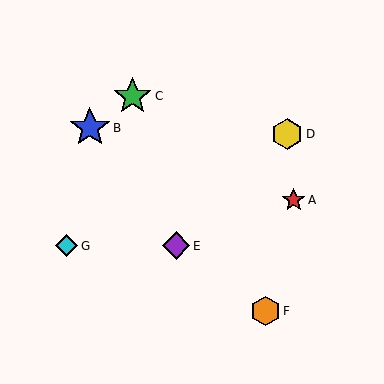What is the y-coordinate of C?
Object C is at y≈96.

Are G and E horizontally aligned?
Yes, both are at y≈246.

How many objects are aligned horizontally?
2 objects (E, G) are aligned horizontally.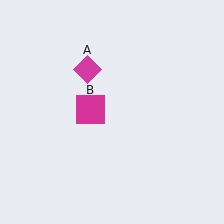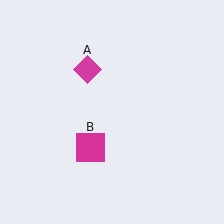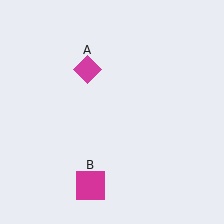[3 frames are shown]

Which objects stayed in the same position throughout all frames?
Magenta diamond (object A) remained stationary.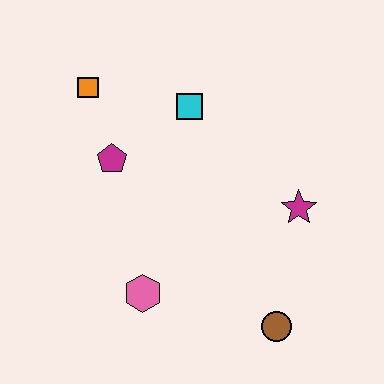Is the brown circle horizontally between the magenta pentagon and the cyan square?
No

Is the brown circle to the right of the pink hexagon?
Yes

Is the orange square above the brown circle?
Yes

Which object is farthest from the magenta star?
The orange square is farthest from the magenta star.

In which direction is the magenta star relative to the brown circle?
The magenta star is above the brown circle.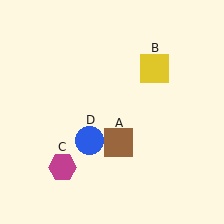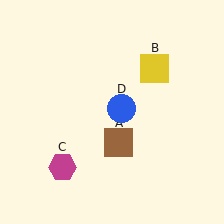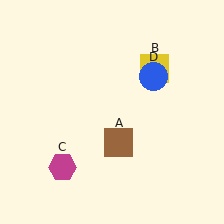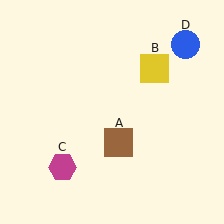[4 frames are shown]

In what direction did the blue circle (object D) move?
The blue circle (object D) moved up and to the right.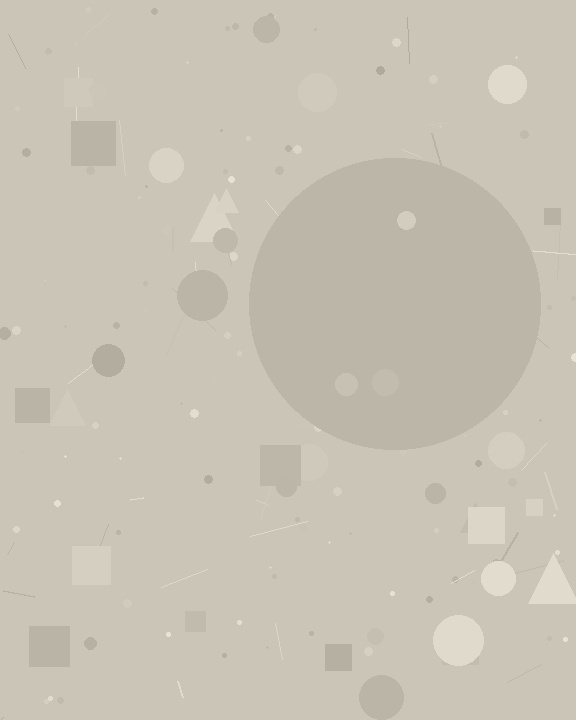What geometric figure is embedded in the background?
A circle is embedded in the background.